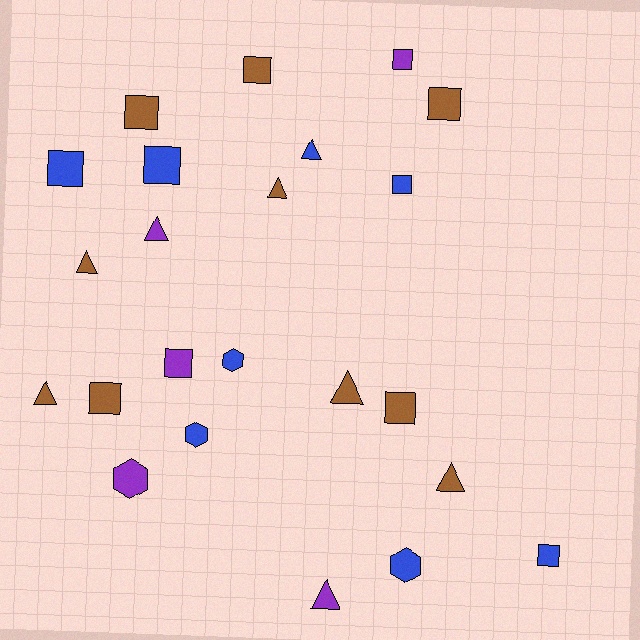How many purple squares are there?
There are 2 purple squares.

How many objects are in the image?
There are 23 objects.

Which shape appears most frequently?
Square, with 11 objects.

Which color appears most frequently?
Brown, with 10 objects.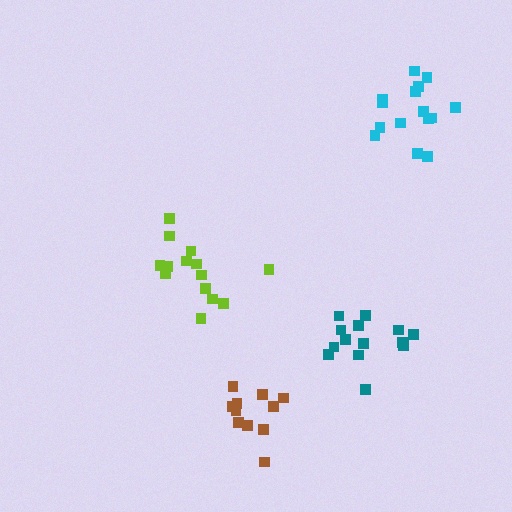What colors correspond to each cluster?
The clusters are colored: cyan, lime, brown, teal.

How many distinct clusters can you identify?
There are 4 distinct clusters.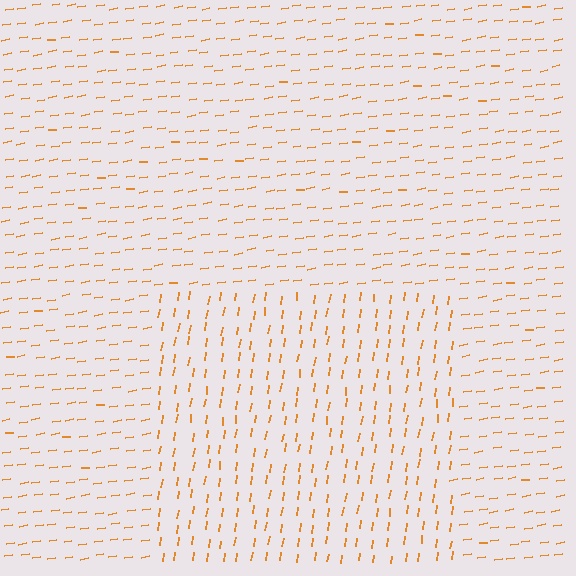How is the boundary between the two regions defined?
The boundary is defined purely by a change in line orientation (approximately 73 degrees difference). All lines are the same color and thickness.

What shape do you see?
I see a rectangle.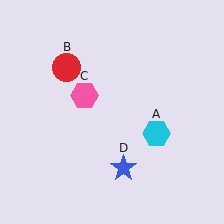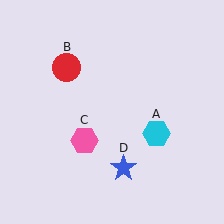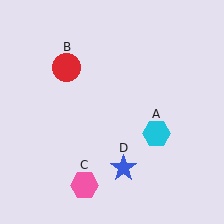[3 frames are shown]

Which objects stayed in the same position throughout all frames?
Cyan hexagon (object A) and red circle (object B) and blue star (object D) remained stationary.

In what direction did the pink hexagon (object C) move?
The pink hexagon (object C) moved down.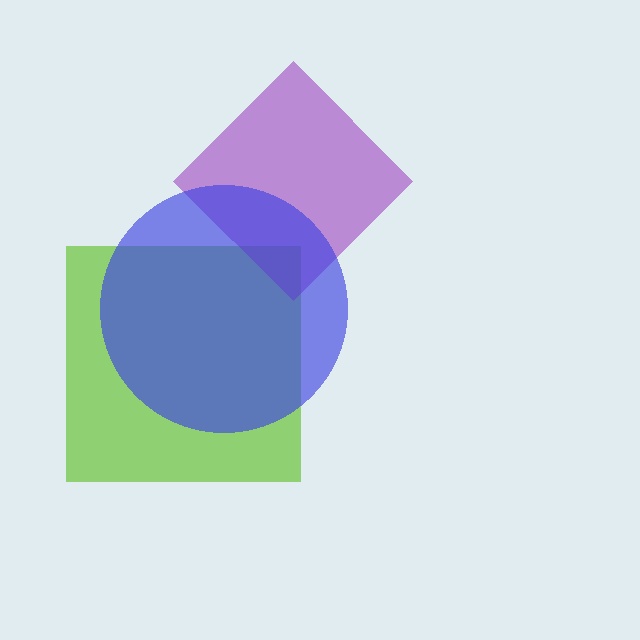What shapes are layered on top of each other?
The layered shapes are: a lime square, a purple diamond, a blue circle.